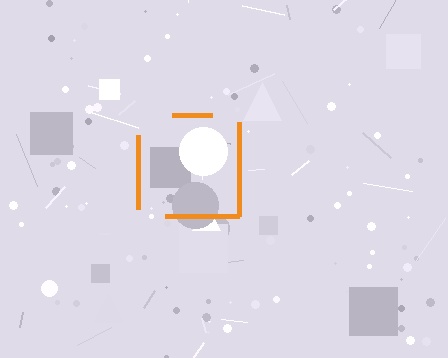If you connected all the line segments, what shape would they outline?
They would outline a square.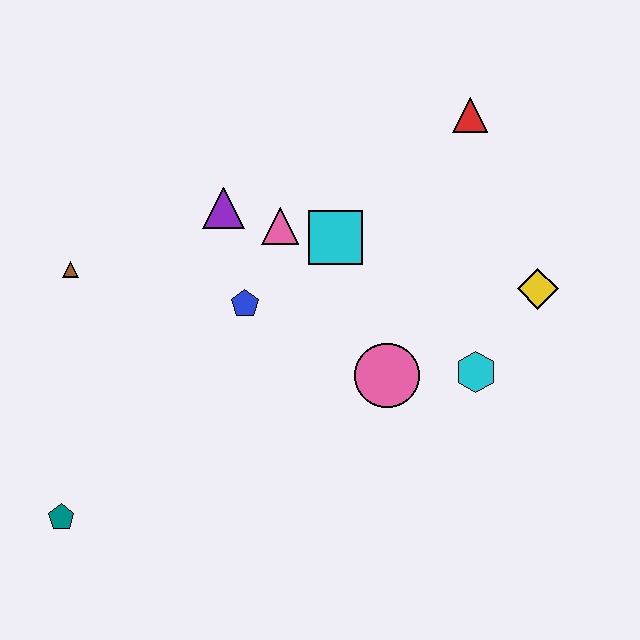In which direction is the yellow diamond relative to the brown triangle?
The yellow diamond is to the right of the brown triangle.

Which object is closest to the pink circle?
The cyan hexagon is closest to the pink circle.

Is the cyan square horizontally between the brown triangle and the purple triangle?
No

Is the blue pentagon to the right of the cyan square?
No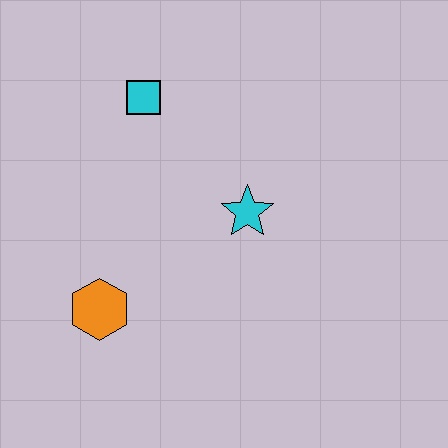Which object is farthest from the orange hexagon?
The cyan square is farthest from the orange hexagon.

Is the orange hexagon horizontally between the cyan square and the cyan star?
No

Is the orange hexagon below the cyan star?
Yes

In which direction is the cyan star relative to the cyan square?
The cyan star is below the cyan square.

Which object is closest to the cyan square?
The cyan star is closest to the cyan square.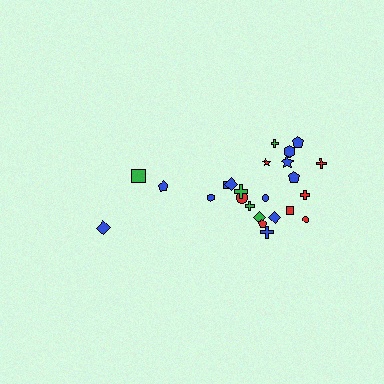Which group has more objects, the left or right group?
The right group.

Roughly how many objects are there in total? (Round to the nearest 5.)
Roughly 25 objects in total.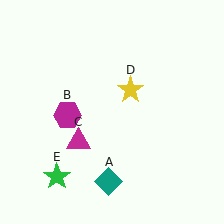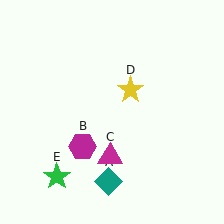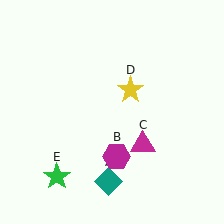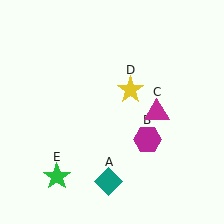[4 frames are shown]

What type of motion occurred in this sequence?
The magenta hexagon (object B), magenta triangle (object C) rotated counterclockwise around the center of the scene.